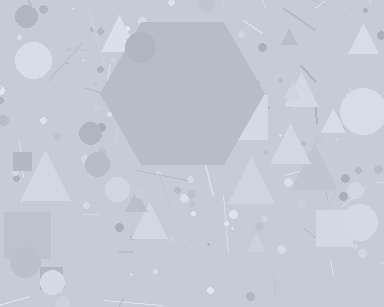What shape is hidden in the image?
A hexagon is hidden in the image.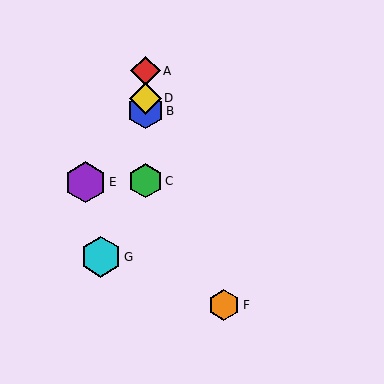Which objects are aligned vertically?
Objects A, B, C, D are aligned vertically.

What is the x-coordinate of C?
Object C is at x≈145.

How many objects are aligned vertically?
4 objects (A, B, C, D) are aligned vertically.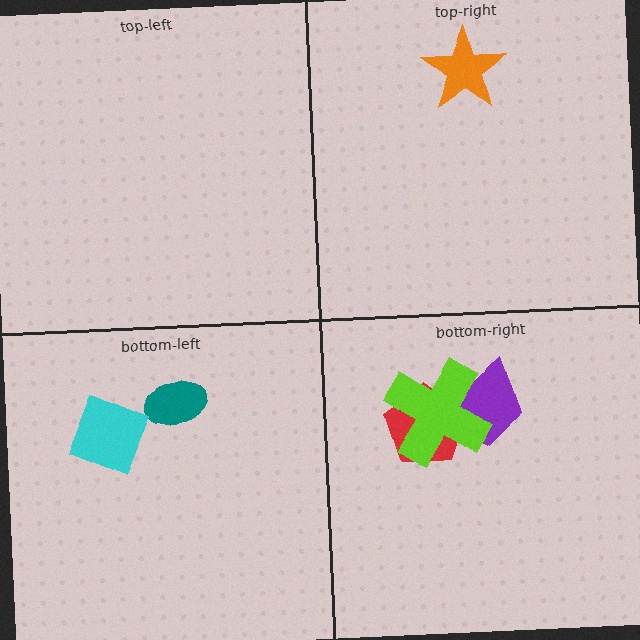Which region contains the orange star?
The top-right region.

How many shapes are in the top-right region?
1.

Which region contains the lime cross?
The bottom-right region.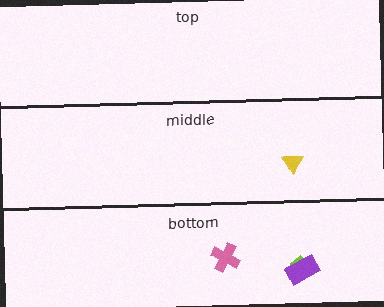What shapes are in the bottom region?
The pink cross, the lime pentagon, the purple rectangle.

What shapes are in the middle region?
The yellow triangle.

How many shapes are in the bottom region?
3.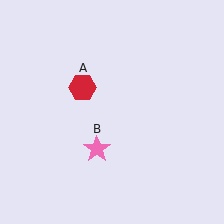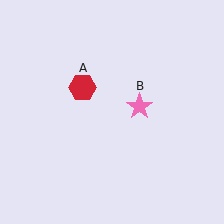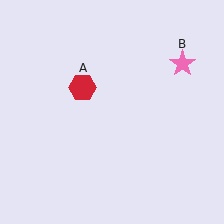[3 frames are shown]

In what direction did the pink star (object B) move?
The pink star (object B) moved up and to the right.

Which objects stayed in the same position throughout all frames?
Red hexagon (object A) remained stationary.